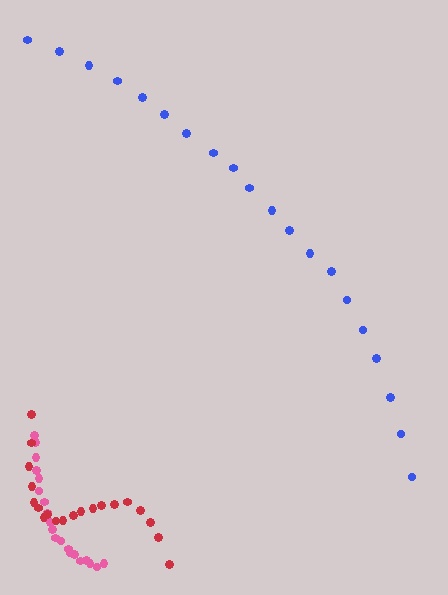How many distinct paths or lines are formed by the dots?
There are 3 distinct paths.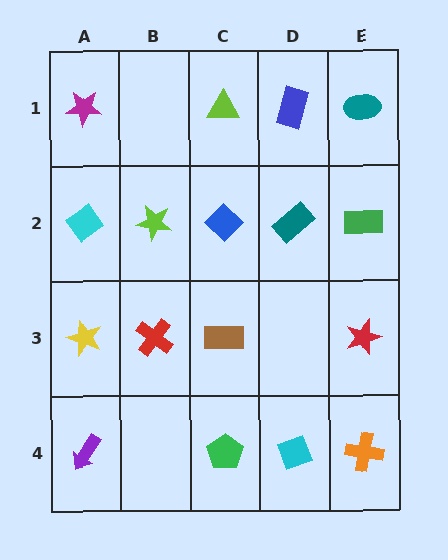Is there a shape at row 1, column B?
No, that cell is empty.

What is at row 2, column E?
A green rectangle.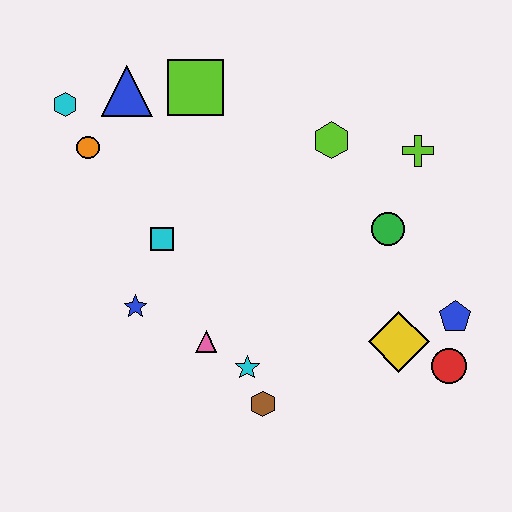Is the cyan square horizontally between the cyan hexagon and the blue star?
No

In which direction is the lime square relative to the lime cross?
The lime square is to the left of the lime cross.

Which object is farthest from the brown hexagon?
The cyan hexagon is farthest from the brown hexagon.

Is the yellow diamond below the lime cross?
Yes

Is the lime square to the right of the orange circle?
Yes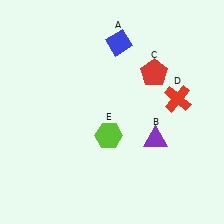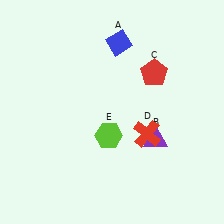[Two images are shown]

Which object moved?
The red cross (D) moved down.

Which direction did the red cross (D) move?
The red cross (D) moved down.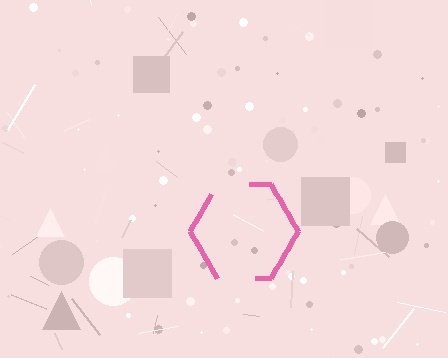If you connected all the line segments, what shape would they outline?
They would outline a hexagon.